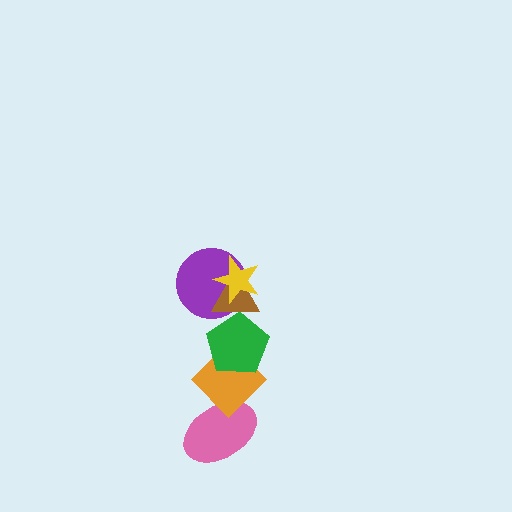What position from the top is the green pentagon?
The green pentagon is 4th from the top.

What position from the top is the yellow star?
The yellow star is 1st from the top.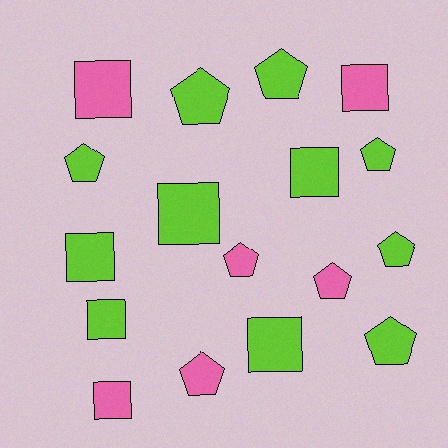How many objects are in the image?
There are 17 objects.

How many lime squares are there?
There are 5 lime squares.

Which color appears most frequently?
Lime, with 11 objects.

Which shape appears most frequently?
Pentagon, with 9 objects.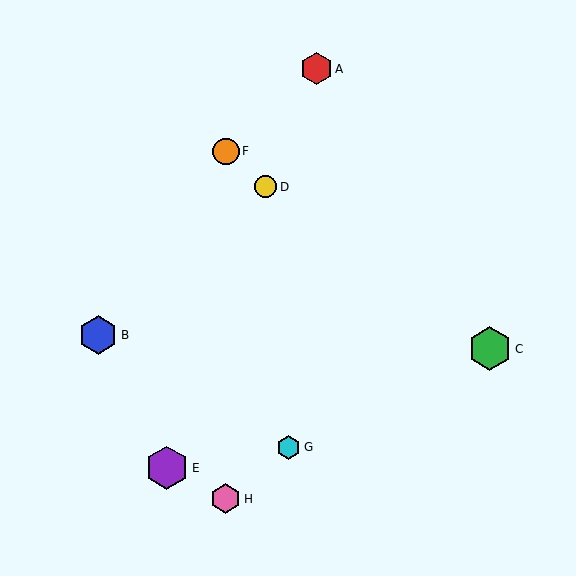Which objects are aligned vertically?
Objects F, H are aligned vertically.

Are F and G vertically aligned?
No, F is at x≈226 and G is at x≈289.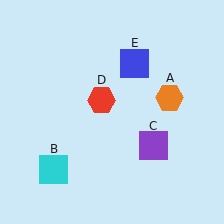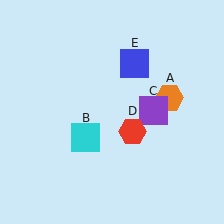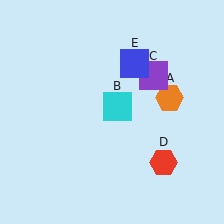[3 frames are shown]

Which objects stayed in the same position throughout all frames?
Orange hexagon (object A) and blue square (object E) remained stationary.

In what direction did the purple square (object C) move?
The purple square (object C) moved up.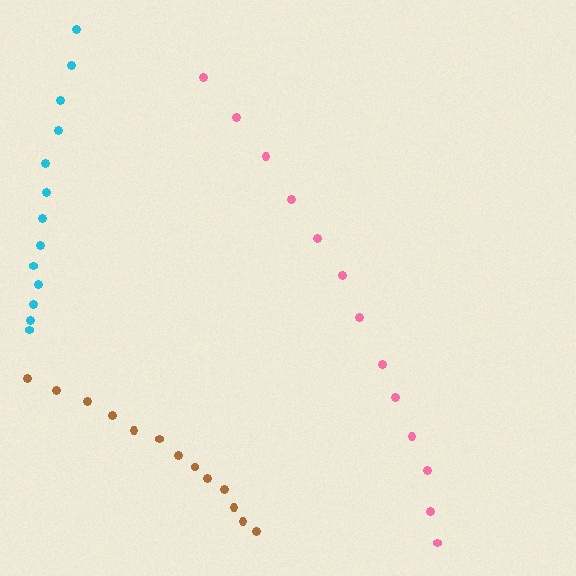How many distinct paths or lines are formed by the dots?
There are 3 distinct paths.